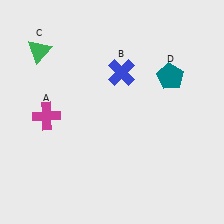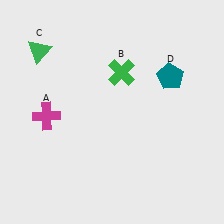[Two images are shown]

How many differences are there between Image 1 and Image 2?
There is 1 difference between the two images.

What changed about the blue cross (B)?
In Image 1, B is blue. In Image 2, it changed to green.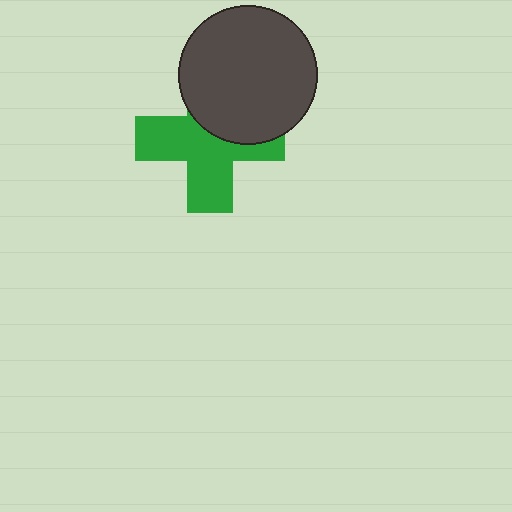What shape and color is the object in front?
The object in front is a dark gray circle.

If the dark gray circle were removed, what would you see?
You would see the complete green cross.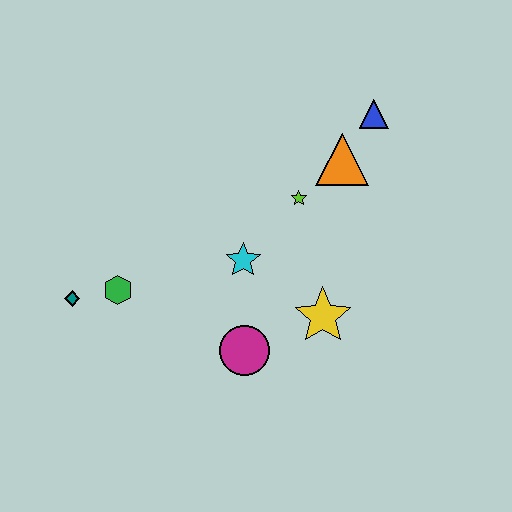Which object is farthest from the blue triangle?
The teal diamond is farthest from the blue triangle.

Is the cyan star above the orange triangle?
No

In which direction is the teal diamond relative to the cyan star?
The teal diamond is to the left of the cyan star.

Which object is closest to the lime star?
The orange triangle is closest to the lime star.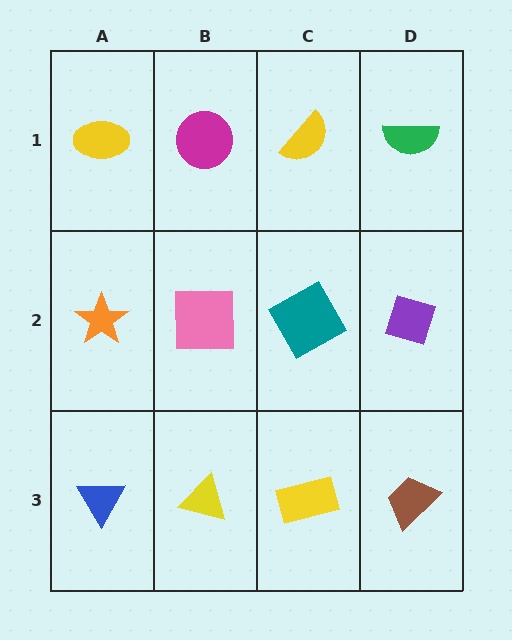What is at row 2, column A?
An orange star.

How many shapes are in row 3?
4 shapes.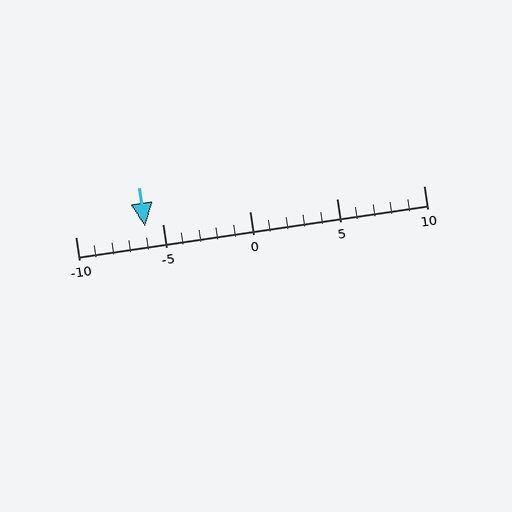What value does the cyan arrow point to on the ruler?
The cyan arrow points to approximately -6.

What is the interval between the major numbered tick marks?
The major tick marks are spaced 5 units apart.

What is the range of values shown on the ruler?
The ruler shows values from -10 to 10.